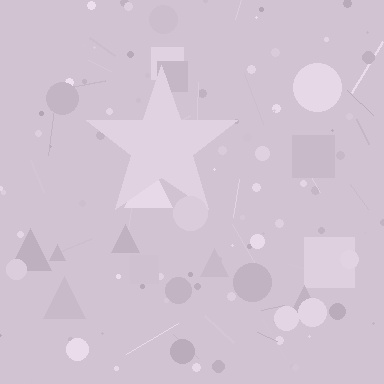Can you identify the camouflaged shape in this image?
The camouflaged shape is a star.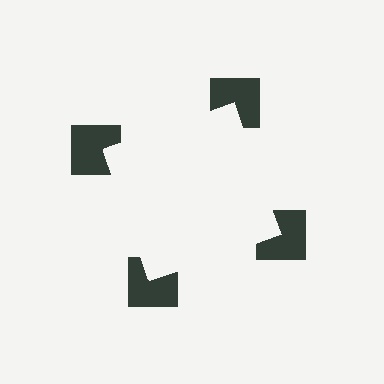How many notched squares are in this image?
There are 4 — one at each vertex of the illusory square.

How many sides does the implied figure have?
4 sides.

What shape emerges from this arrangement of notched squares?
An illusory square — its edges are inferred from the aligned wedge cuts in the notched squares, not physically drawn.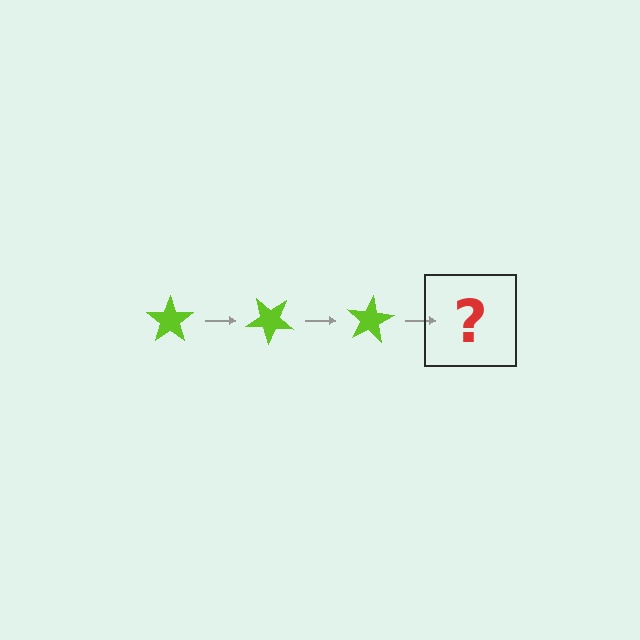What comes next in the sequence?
The next element should be a lime star rotated 120 degrees.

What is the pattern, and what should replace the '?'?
The pattern is that the star rotates 40 degrees each step. The '?' should be a lime star rotated 120 degrees.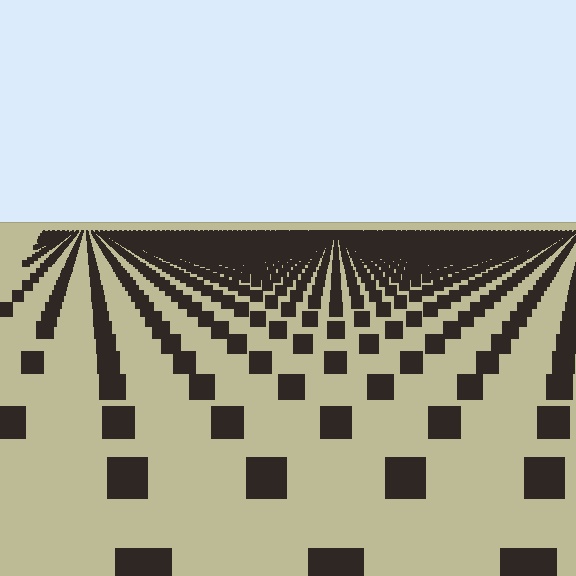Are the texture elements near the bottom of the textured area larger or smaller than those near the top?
Larger. Near the bottom, elements are closer to the viewer and appear at a bigger on-screen size.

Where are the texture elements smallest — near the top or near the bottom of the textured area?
Near the top.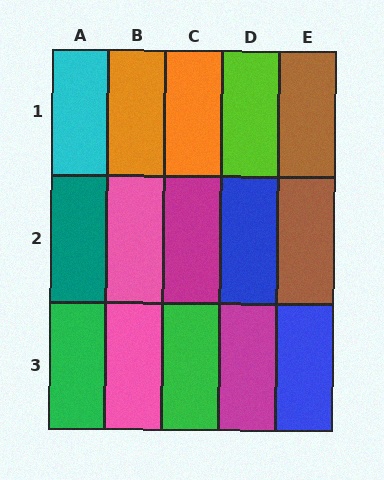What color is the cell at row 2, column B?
Pink.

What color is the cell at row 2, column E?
Brown.